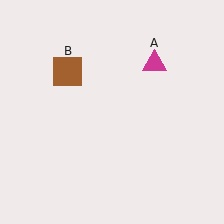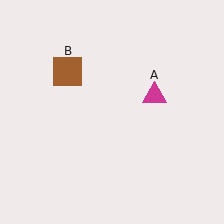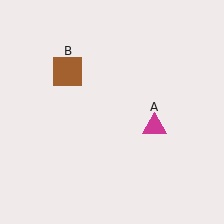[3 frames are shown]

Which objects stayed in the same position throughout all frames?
Brown square (object B) remained stationary.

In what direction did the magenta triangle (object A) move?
The magenta triangle (object A) moved down.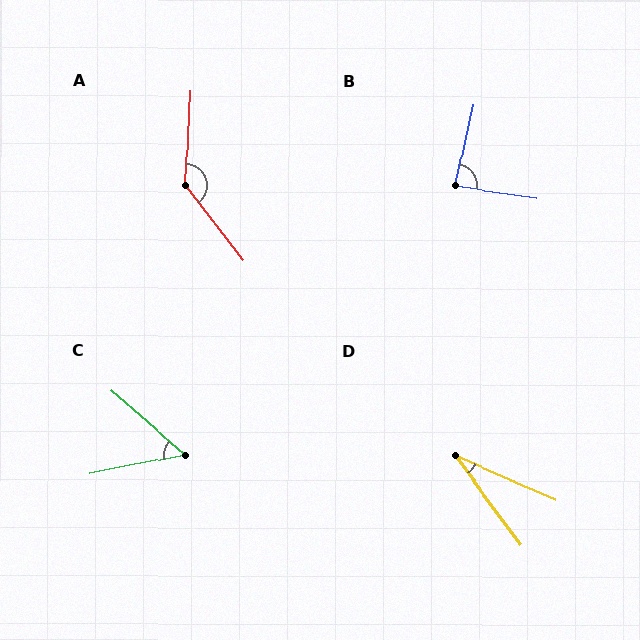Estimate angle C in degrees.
Approximately 52 degrees.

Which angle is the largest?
A, at approximately 140 degrees.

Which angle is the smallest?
D, at approximately 30 degrees.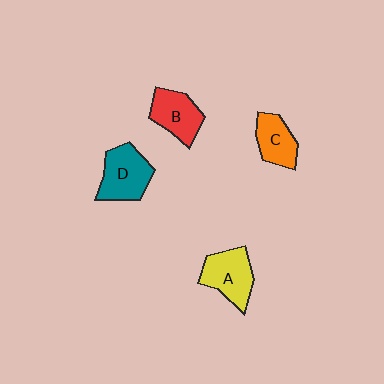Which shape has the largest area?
Shape D (teal).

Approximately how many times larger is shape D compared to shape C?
Approximately 1.4 times.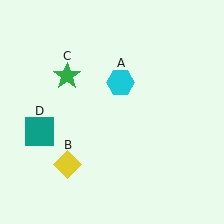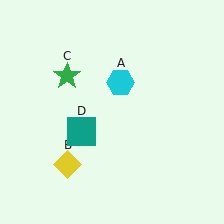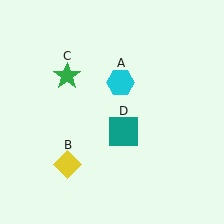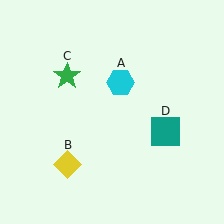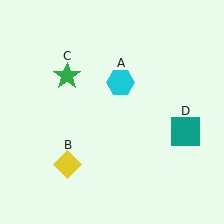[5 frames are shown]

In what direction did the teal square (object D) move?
The teal square (object D) moved right.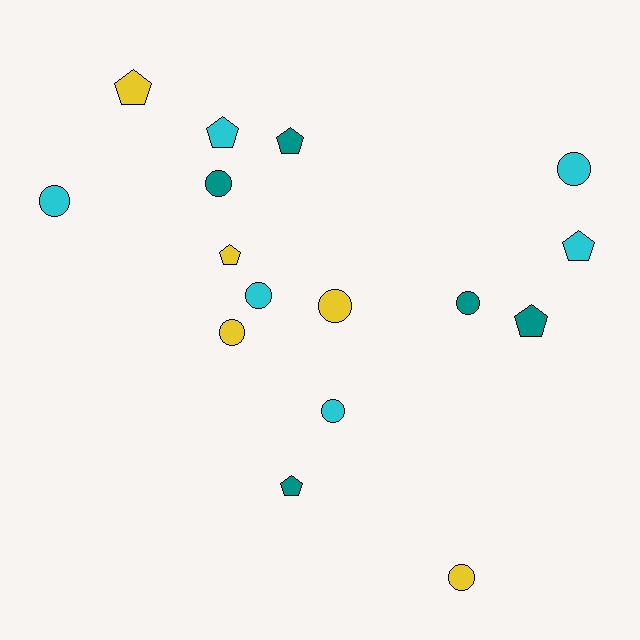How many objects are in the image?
There are 16 objects.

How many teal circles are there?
There are 2 teal circles.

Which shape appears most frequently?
Circle, with 9 objects.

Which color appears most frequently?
Cyan, with 6 objects.